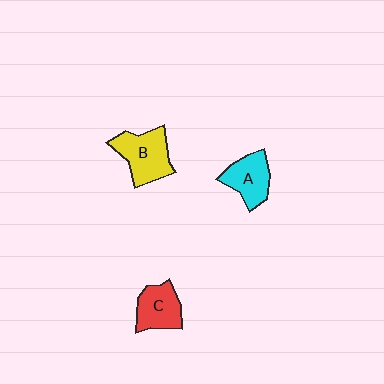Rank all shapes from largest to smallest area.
From largest to smallest: B (yellow), C (red), A (cyan).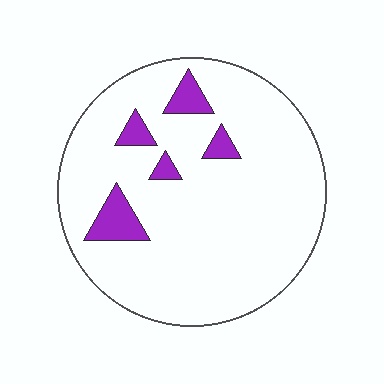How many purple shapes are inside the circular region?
5.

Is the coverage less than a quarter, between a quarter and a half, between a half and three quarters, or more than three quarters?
Less than a quarter.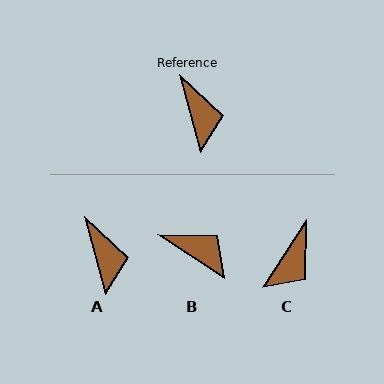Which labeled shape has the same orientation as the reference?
A.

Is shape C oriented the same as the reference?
No, it is off by about 49 degrees.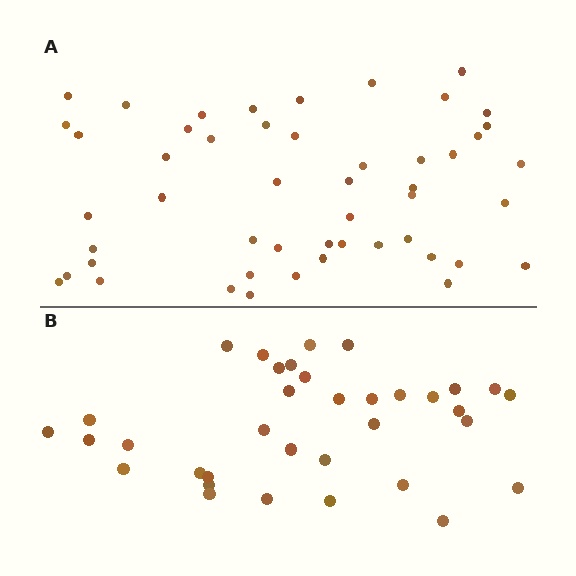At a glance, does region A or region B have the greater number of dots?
Region A (the top region) has more dots.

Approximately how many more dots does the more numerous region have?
Region A has approximately 15 more dots than region B.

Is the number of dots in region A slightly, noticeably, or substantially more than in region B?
Region A has noticeably more, but not dramatically so. The ratio is roughly 1.4 to 1.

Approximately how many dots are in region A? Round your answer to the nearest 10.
About 50 dots.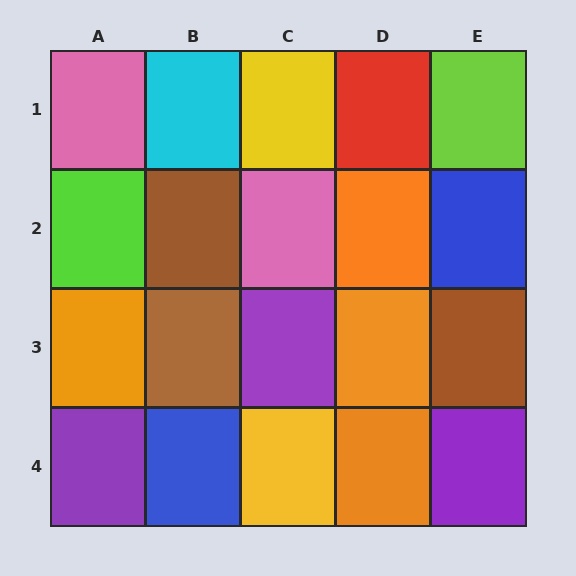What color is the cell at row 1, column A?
Pink.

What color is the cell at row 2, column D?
Orange.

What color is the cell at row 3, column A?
Orange.